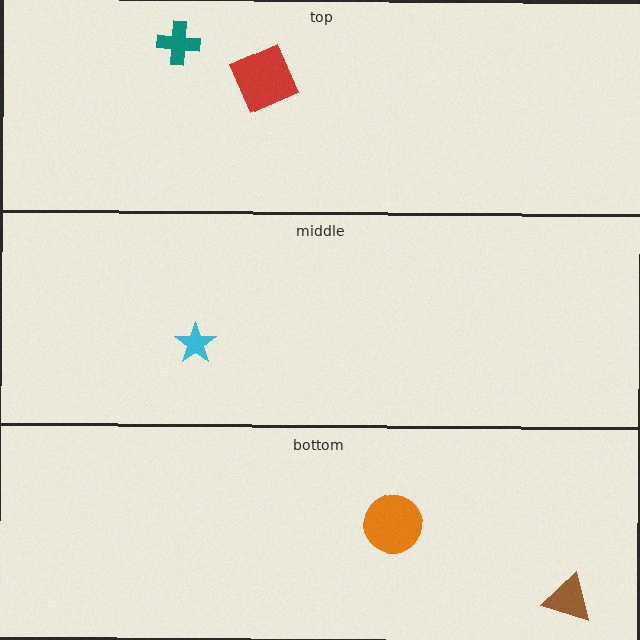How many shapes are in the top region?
2.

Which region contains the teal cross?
The top region.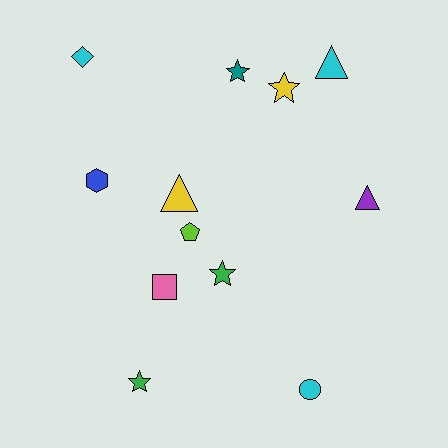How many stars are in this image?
There are 4 stars.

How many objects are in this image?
There are 12 objects.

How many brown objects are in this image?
There are no brown objects.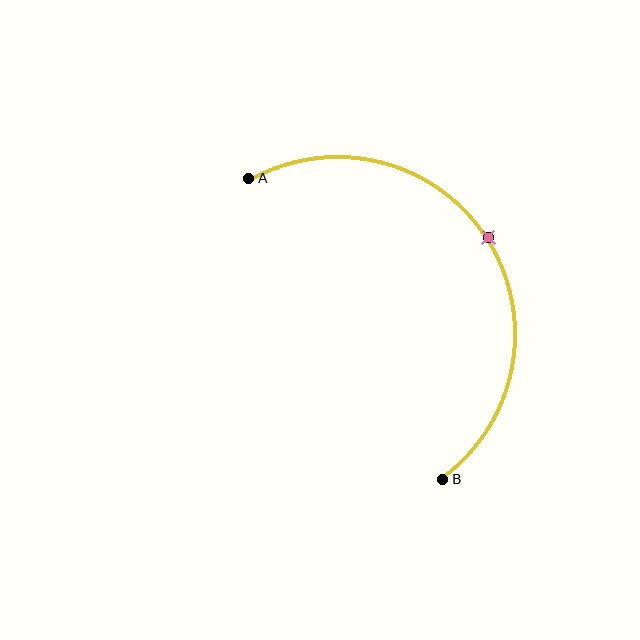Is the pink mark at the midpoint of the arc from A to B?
Yes. The pink mark lies on the arc at equal arc-length from both A and B — it is the arc midpoint.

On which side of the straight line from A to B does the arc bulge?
The arc bulges to the right of the straight line connecting A and B.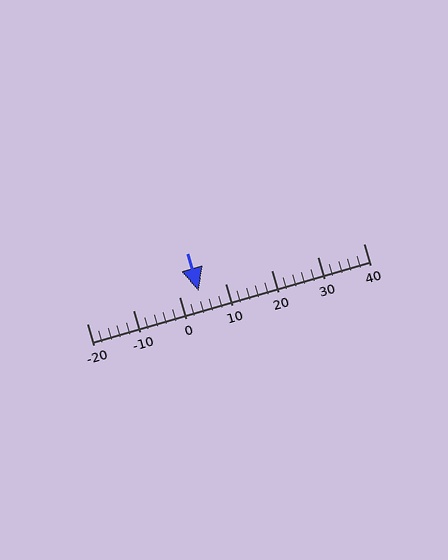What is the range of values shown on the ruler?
The ruler shows values from -20 to 40.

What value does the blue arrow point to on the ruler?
The blue arrow points to approximately 4.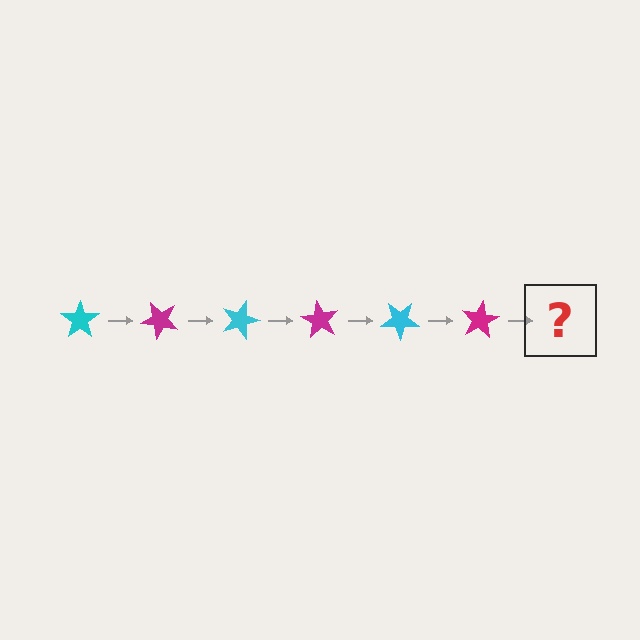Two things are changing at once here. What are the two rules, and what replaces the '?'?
The two rules are that it rotates 45 degrees each step and the color cycles through cyan and magenta. The '?' should be a cyan star, rotated 270 degrees from the start.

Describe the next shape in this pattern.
It should be a cyan star, rotated 270 degrees from the start.